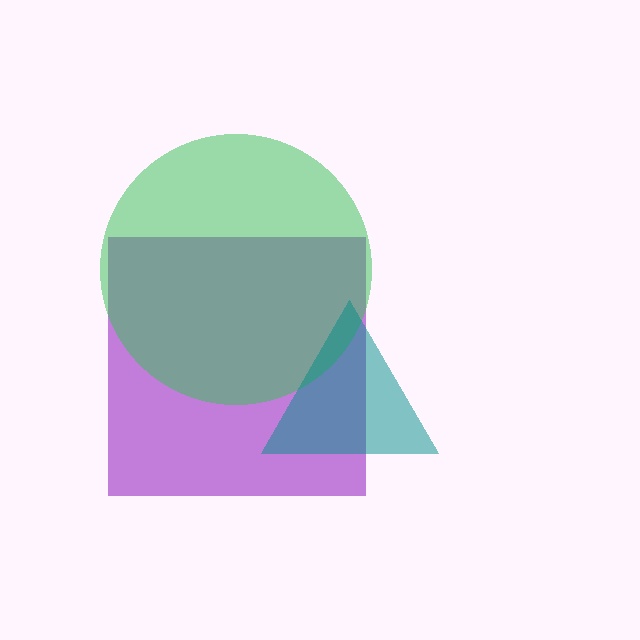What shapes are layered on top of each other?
The layered shapes are: a purple square, a green circle, a teal triangle.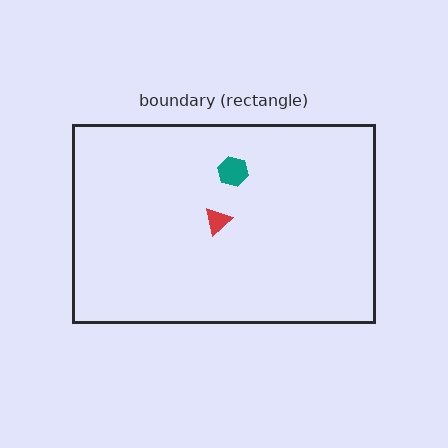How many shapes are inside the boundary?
2 inside, 0 outside.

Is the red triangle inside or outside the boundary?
Inside.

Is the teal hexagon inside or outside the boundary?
Inside.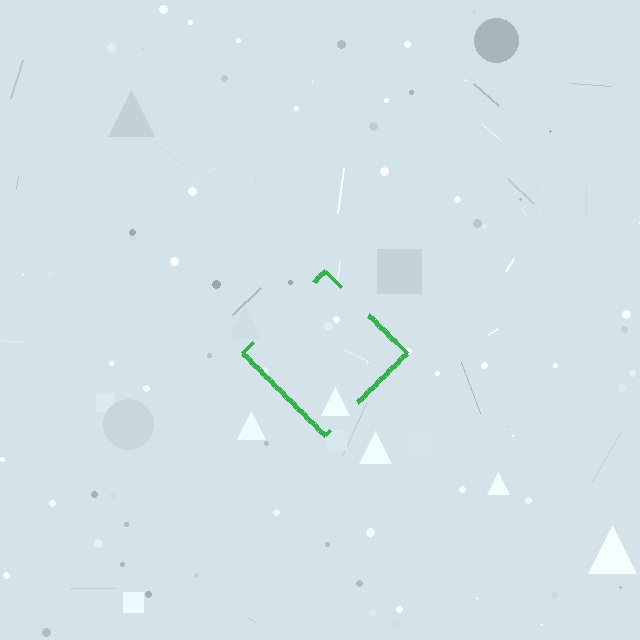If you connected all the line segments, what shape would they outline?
They would outline a diamond.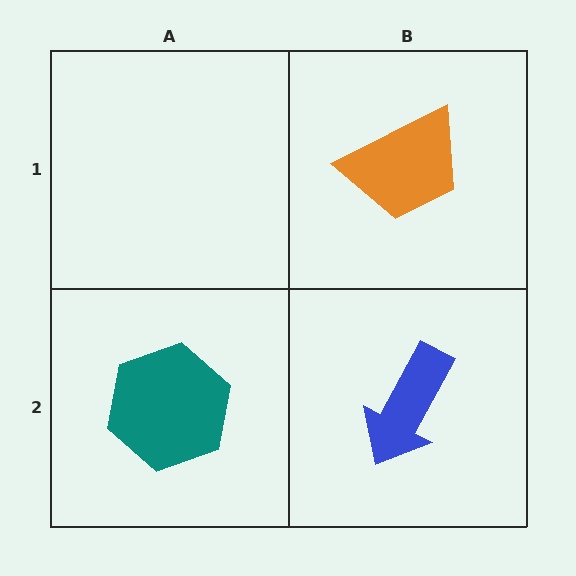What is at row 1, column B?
An orange trapezoid.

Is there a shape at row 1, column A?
No, that cell is empty.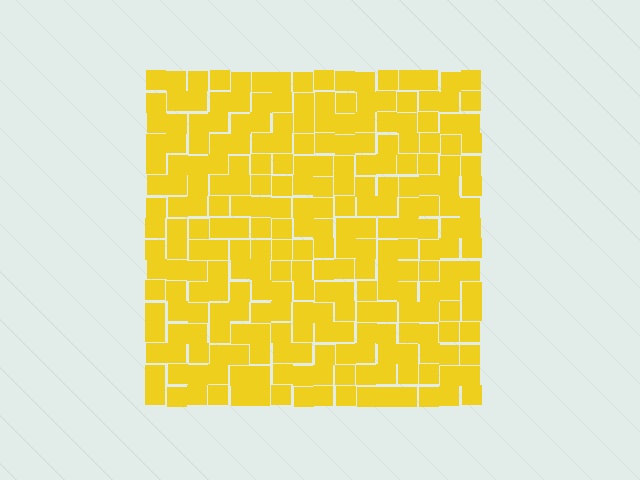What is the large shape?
The large shape is a square.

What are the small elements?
The small elements are squares.